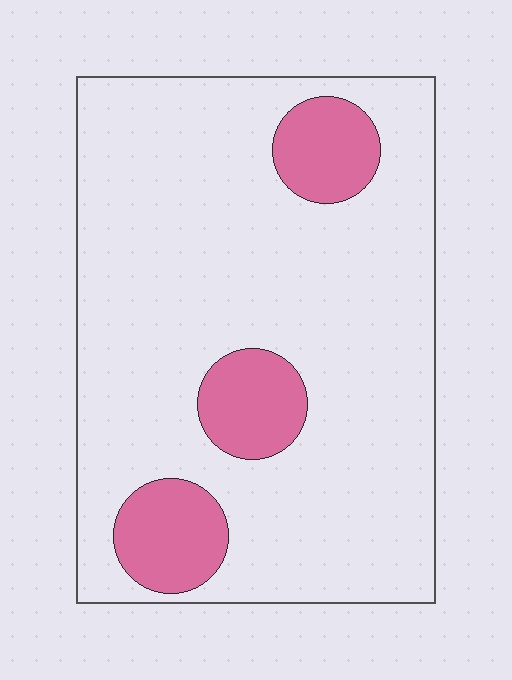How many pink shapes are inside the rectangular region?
3.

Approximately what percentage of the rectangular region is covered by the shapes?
Approximately 15%.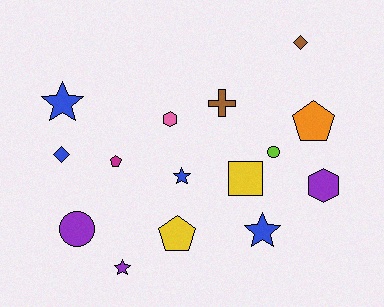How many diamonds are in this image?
There are 2 diamonds.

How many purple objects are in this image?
There are 3 purple objects.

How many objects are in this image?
There are 15 objects.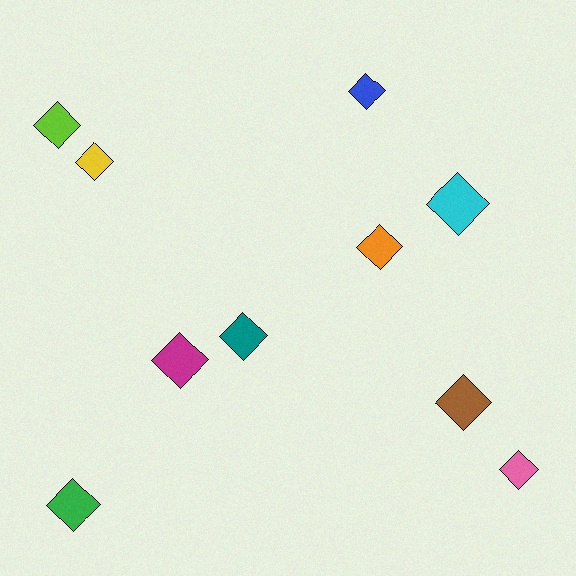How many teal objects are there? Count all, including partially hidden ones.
There is 1 teal object.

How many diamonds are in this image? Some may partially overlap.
There are 10 diamonds.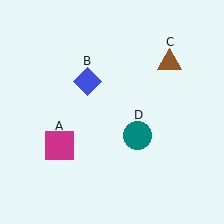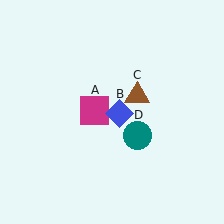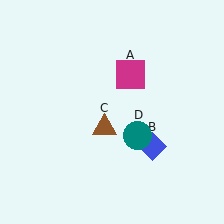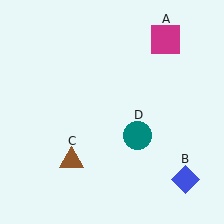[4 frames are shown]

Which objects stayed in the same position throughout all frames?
Teal circle (object D) remained stationary.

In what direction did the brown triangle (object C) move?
The brown triangle (object C) moved down and to the left.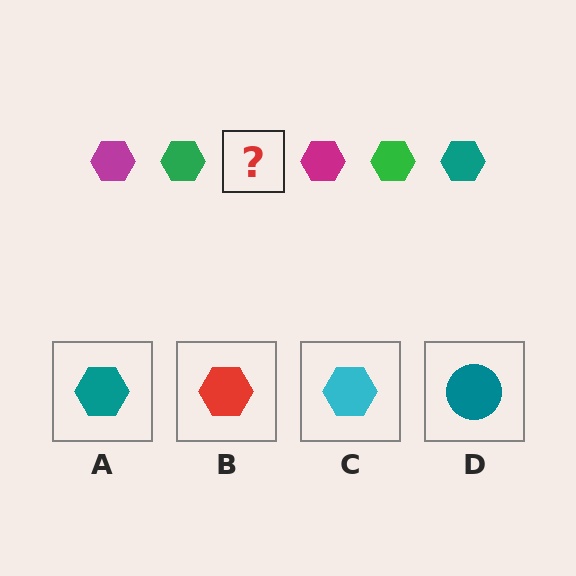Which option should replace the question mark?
Option A.